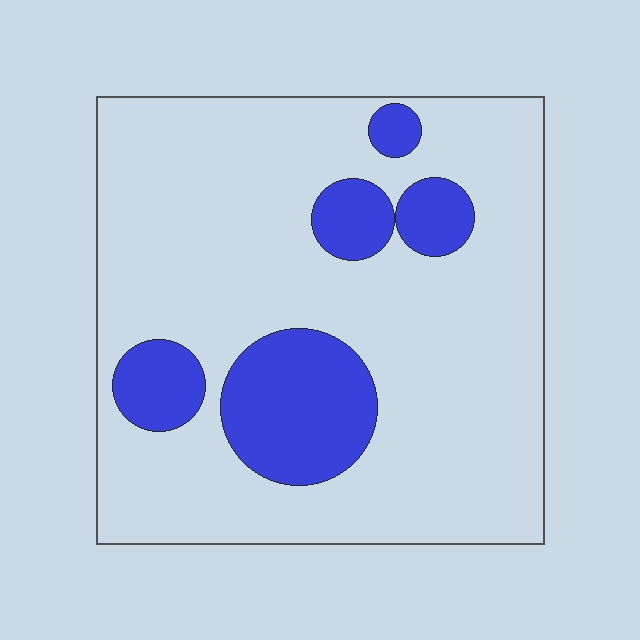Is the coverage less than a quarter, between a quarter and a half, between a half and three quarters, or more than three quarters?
Less than a quarter.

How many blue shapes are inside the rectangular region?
5.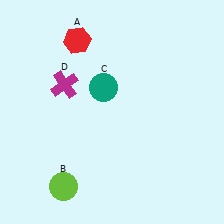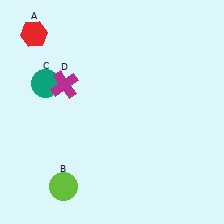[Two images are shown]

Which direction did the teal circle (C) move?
The teal circle (C) moved left.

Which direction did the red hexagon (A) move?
The red hexagon (A) moved left.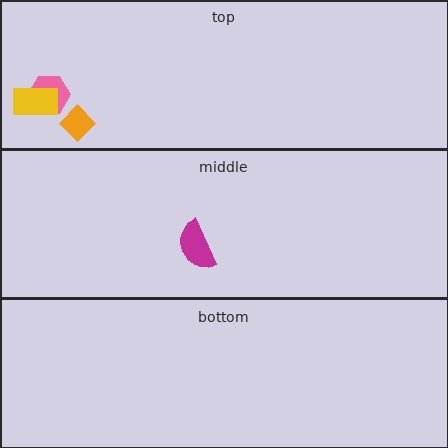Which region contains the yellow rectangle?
The top region.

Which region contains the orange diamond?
The top region.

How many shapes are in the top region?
3.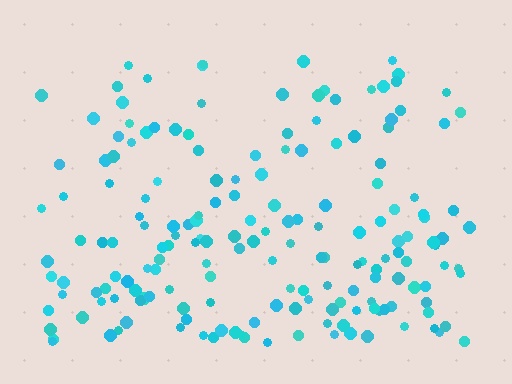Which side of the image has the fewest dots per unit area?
The top.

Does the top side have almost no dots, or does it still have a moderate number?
Still a moderate number, just noticeably fewer than the bottom.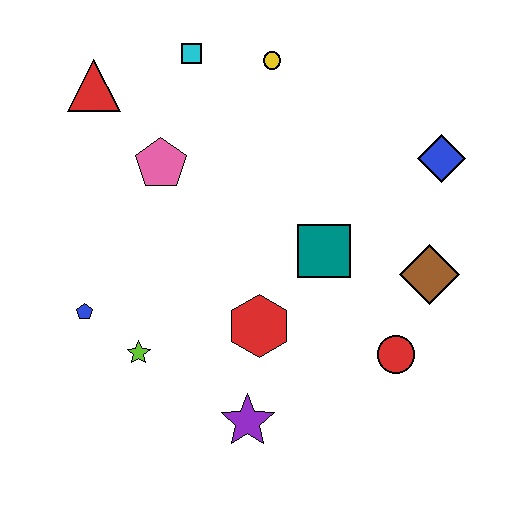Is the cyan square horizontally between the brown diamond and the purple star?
No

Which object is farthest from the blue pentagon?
The blue diamond is farthest from the blue pentagon.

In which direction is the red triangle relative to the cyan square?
The red triangle is to the left of the cyan square.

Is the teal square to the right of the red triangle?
Yes